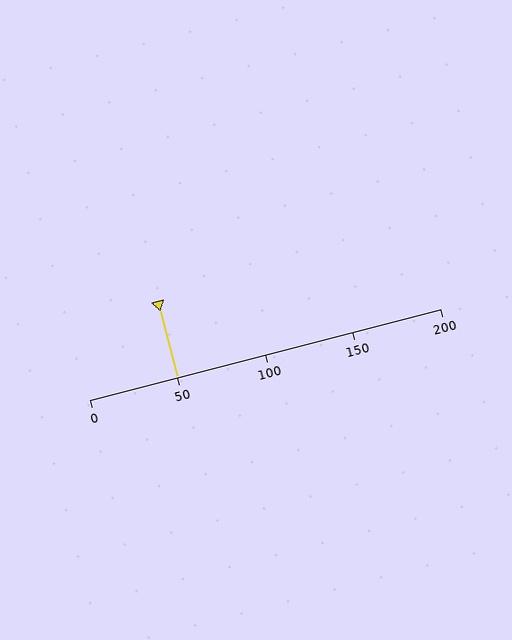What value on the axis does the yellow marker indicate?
The marker indicates approximately 50.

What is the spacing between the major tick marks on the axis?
The major ticks are spaced 50 apart.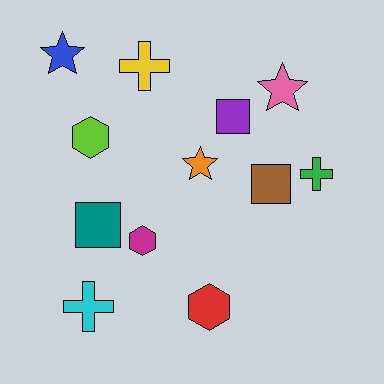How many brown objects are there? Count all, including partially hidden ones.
There is 1 brown object.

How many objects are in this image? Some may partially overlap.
There are 12 objects.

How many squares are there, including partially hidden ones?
There are 3 squares.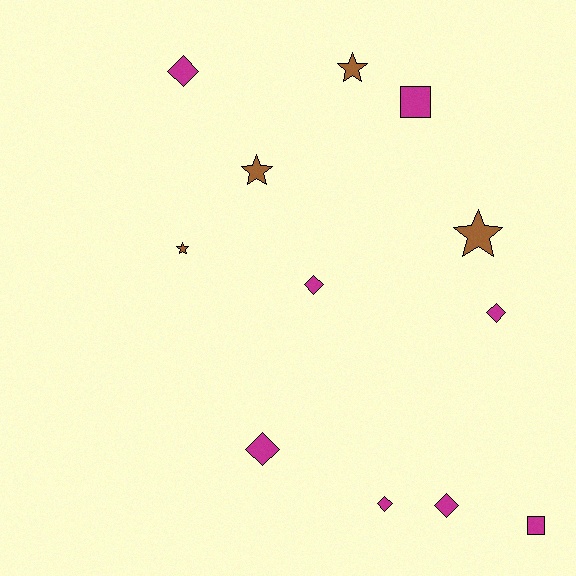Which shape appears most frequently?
Diamond, with 6 objects.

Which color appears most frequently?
Magenta, with 8 objects.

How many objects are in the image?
There are 12 objects.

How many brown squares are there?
There are no brown squares.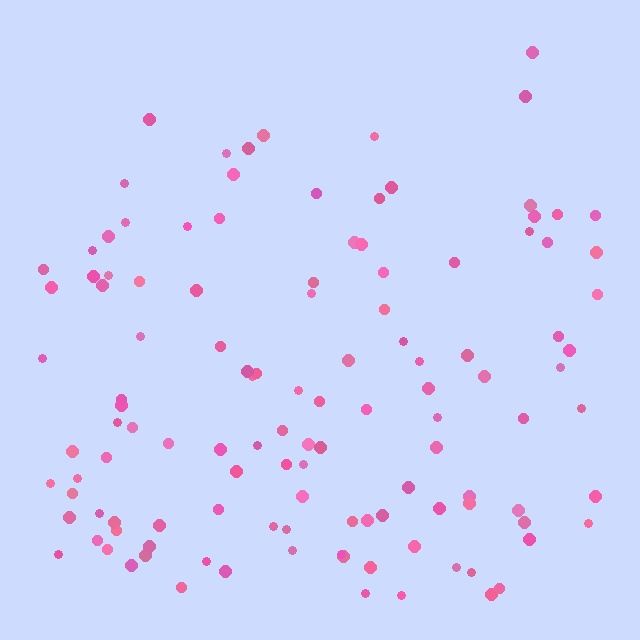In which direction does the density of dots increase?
From top to bottom, with the bottom side densest.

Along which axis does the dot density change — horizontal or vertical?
Vertical.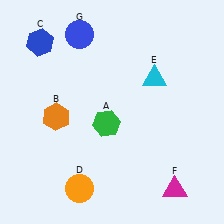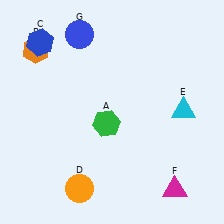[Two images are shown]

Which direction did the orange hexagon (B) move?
The orange hexagon (B) moved up.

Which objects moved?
The objects that moved are: the orange hexagon (B), the cyan triangle (E).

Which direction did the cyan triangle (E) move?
The cyan triangle (E) moved down.